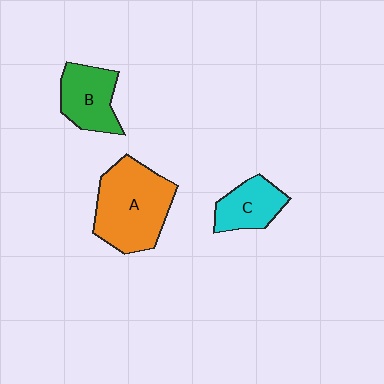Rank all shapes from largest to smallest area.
From largest to smallest: A (orange), B (green), C (cyan).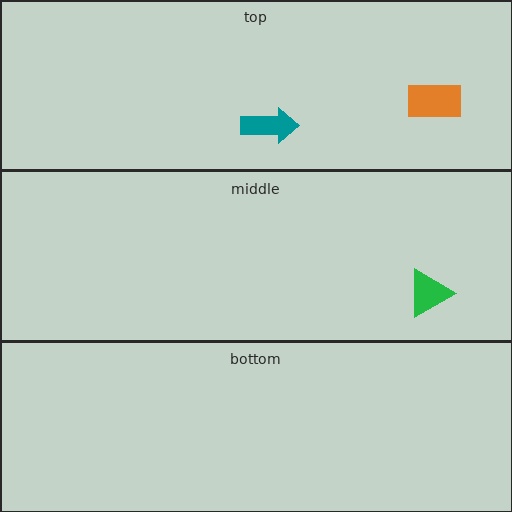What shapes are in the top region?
The orange rectangle, the teal arrow.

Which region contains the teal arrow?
The top region.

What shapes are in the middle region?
The green triangle.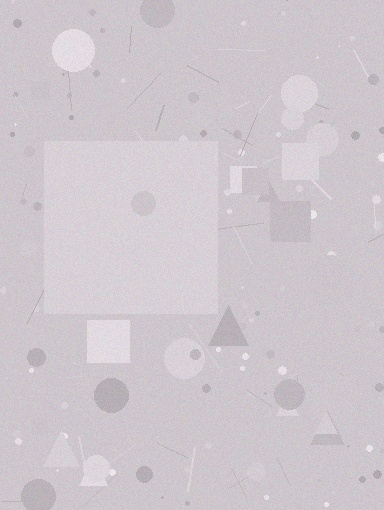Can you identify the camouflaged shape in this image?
The camouflaged shape is a square.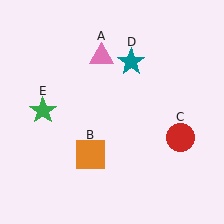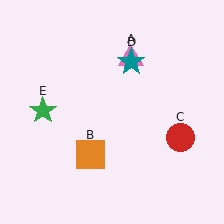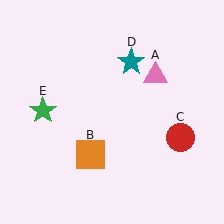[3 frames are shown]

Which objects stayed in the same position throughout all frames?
Orange square (object B) and red circle (object C) and teal star (object D) and green star (object E) remained stationary.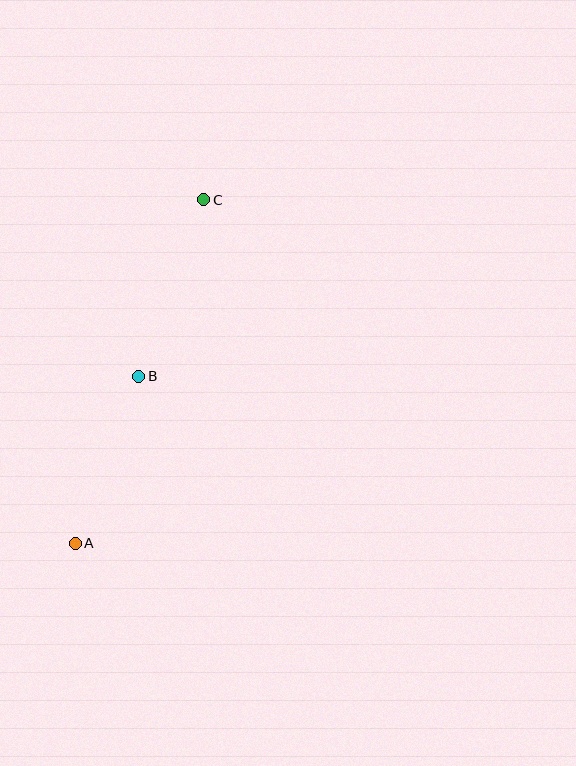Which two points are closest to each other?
Points A and B are closest to each other.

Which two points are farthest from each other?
Points A and C are farthest from each other.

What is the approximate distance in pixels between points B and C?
The distance between B and C is approximately 188 pixels.